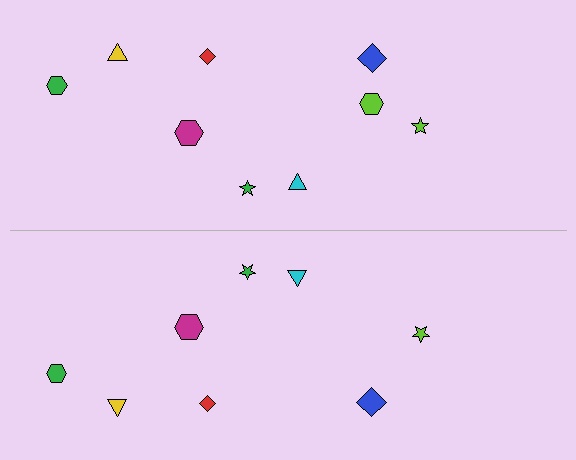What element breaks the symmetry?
A lime hexagon is missing from the bottom side.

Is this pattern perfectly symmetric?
No, the pattern is not perfectly symmetric. A lime hexagon is missing from the bottom side.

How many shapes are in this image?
There are 17 shapes in this image.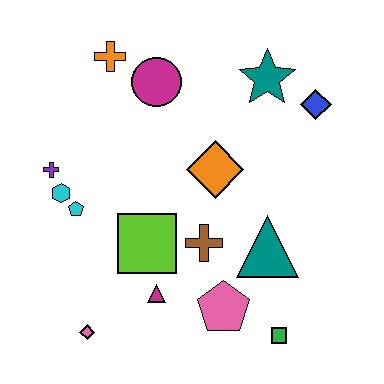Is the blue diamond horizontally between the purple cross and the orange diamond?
No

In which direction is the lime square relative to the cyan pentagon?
The lime square is to the right of the cyan pentagon.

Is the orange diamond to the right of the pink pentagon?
No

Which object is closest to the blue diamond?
The teal star is closest to the blue diamond.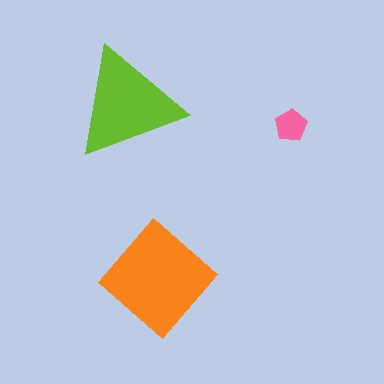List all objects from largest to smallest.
The orange diamond, the lime triangle, the pink pentagon.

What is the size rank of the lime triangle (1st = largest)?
2nd.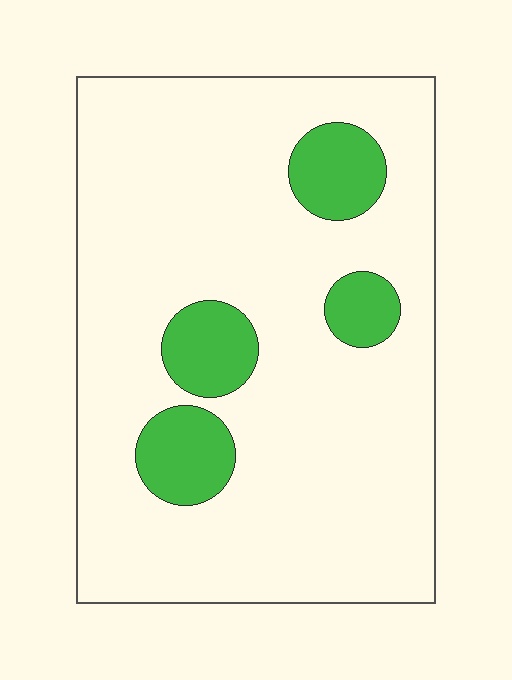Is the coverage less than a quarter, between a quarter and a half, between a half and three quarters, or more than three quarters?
Less than a quarter.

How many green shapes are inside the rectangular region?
4.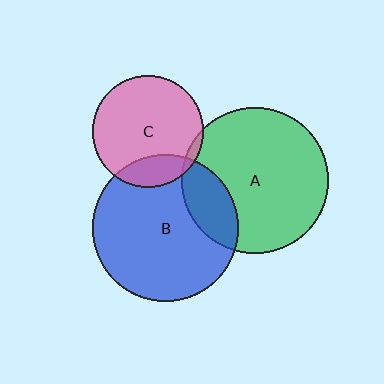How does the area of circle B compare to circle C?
Approximately 1.7 times.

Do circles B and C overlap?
Yes.